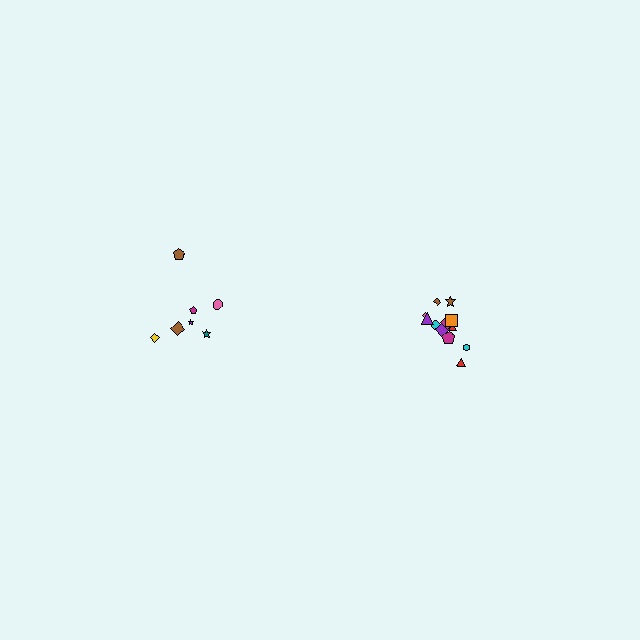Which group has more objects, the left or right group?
The right group.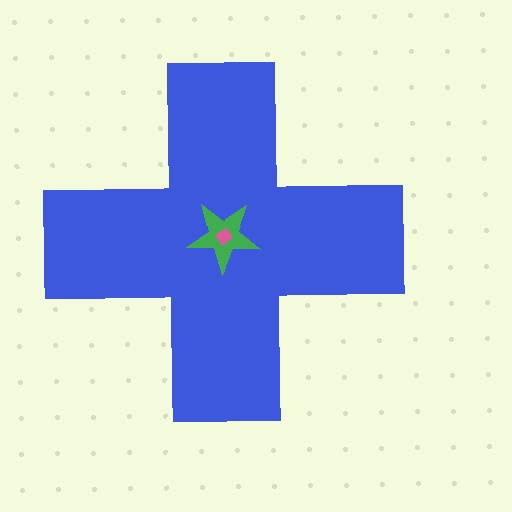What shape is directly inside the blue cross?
The green star.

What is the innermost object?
The pink diamond.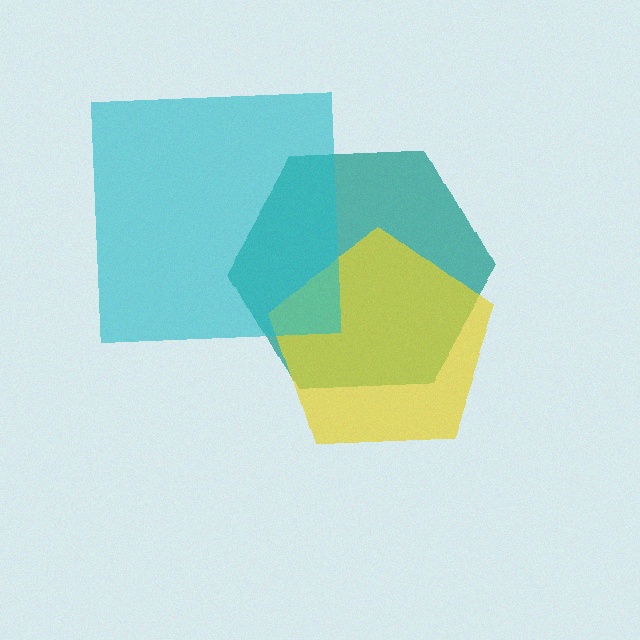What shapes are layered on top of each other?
The layered shapes are: a teal hexagon, a yellow pentagon, a cyan square.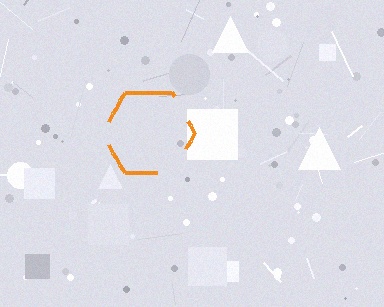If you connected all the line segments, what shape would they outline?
They would outline a hexagon.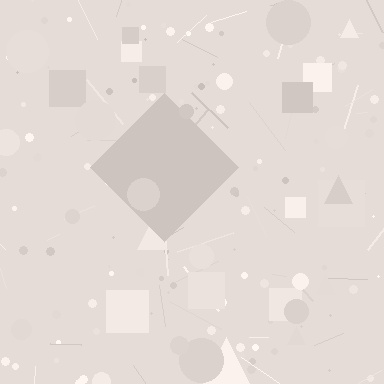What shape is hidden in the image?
A diamond is hidden in the image.